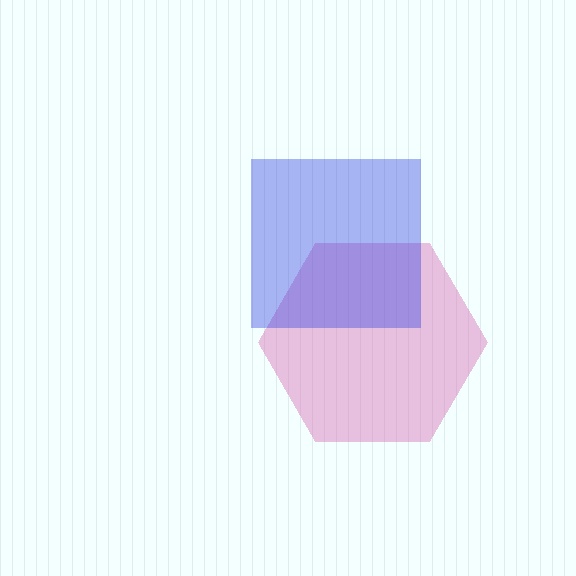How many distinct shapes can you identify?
There are 2 distinct shapes: a pink hexagon, a blue square.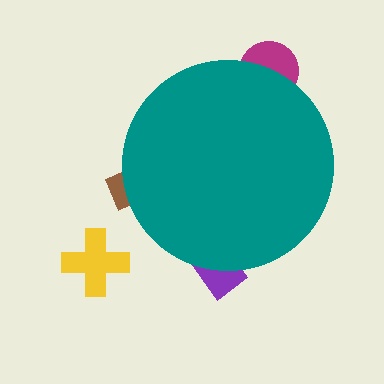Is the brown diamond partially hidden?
Yes, the brown diamond is partially hidden behind the teal circle.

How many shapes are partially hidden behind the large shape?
3 shapes are partially hidden.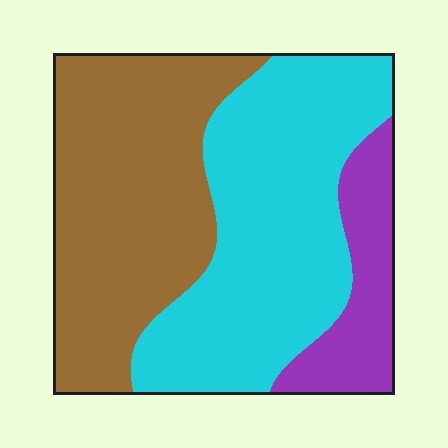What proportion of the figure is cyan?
Cyan covers about 45% of the figure.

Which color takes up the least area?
Purple, at roughly 15%.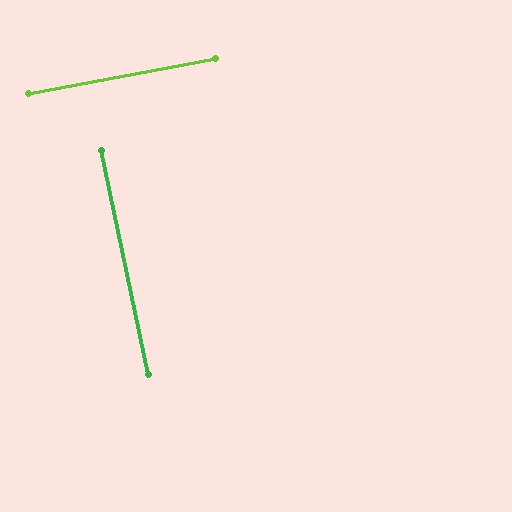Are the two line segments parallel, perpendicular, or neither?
Perpendicular — they meet at approximately 89°.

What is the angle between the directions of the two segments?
Approximately 89 degrees.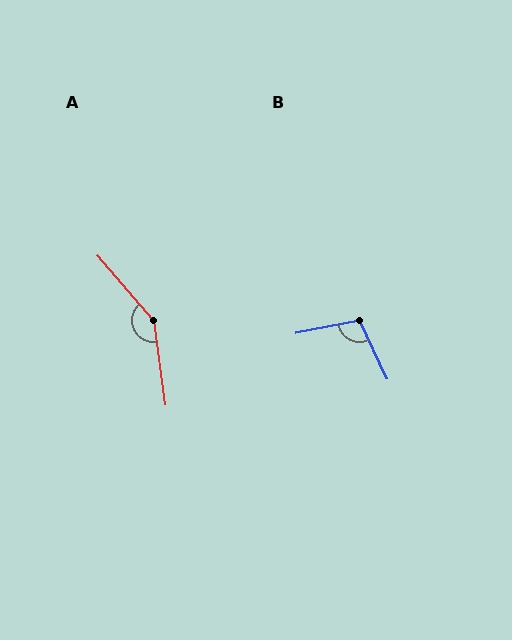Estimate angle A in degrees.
Approximately 147 degrees.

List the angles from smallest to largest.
B (104°), A (147°).